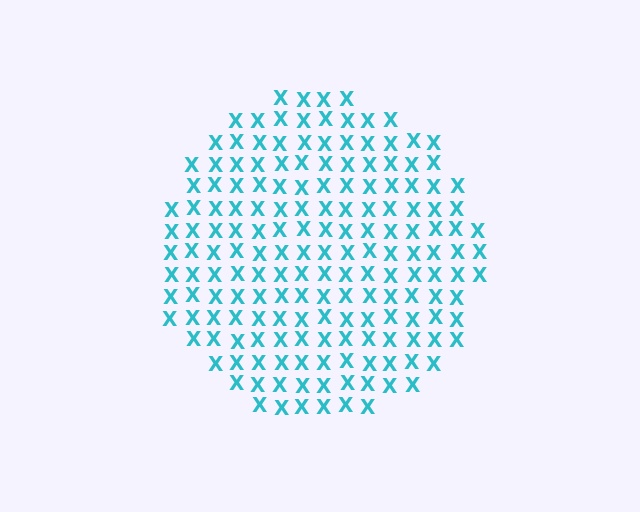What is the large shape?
The large shape is a circle.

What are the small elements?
The small elements are letter X's.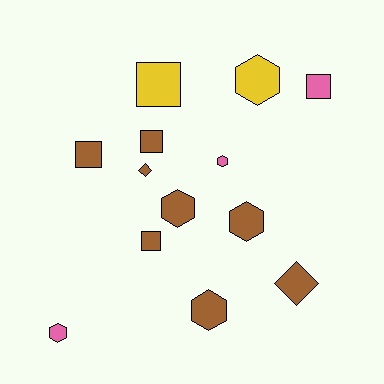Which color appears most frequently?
Brown, with 8 objects.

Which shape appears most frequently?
Hexagon, with 6 objects.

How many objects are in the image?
There are 13 objects.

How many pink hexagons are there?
There are 2 pink hexagons.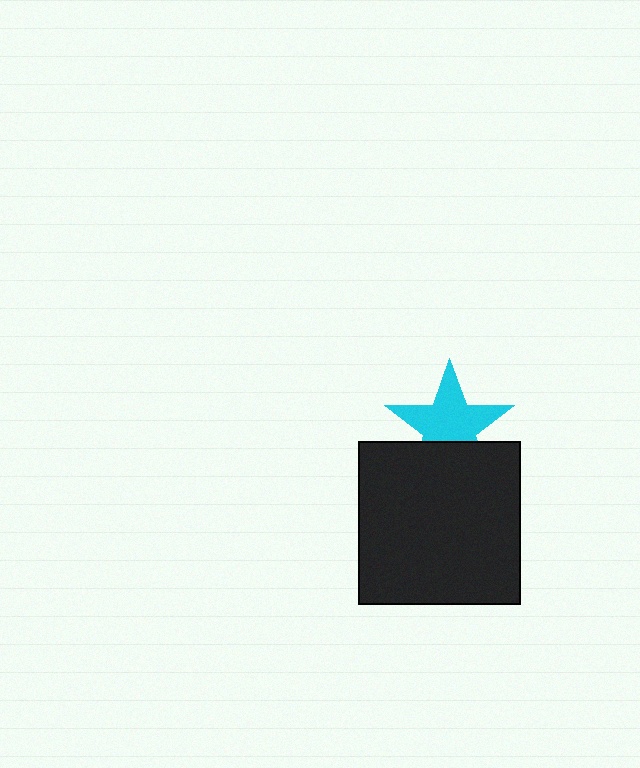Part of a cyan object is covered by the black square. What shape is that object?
It is a star.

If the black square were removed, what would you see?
You would see the complete cyan star.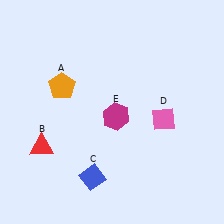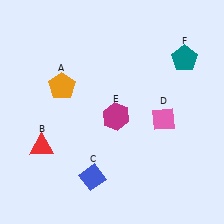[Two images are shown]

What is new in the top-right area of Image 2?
A teal pentagon (F) was added in the top-right area of Image 2.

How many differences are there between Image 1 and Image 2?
There is 1 difference between the two images.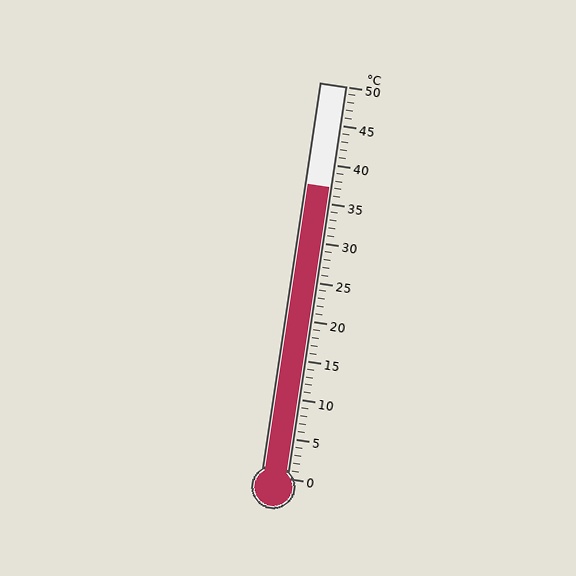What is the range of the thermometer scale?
The thermometer scale ranges from 0°C to 50°C.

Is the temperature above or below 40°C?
The temperature is below 40°C.